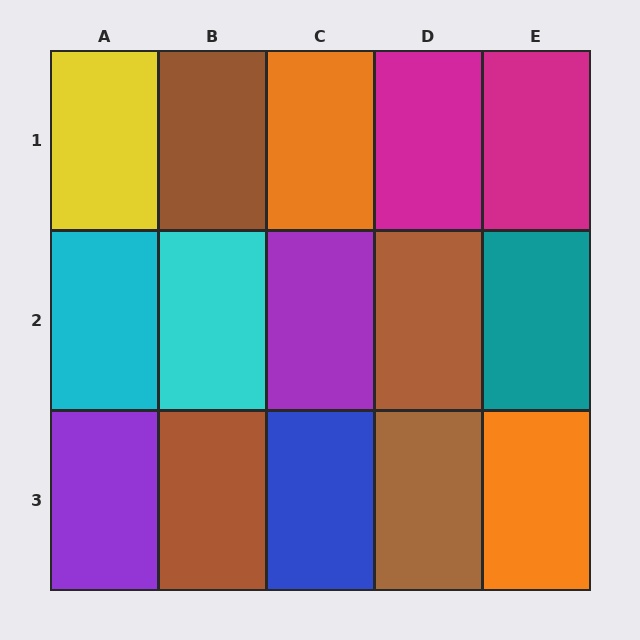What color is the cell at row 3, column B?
Brown.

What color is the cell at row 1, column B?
Brown.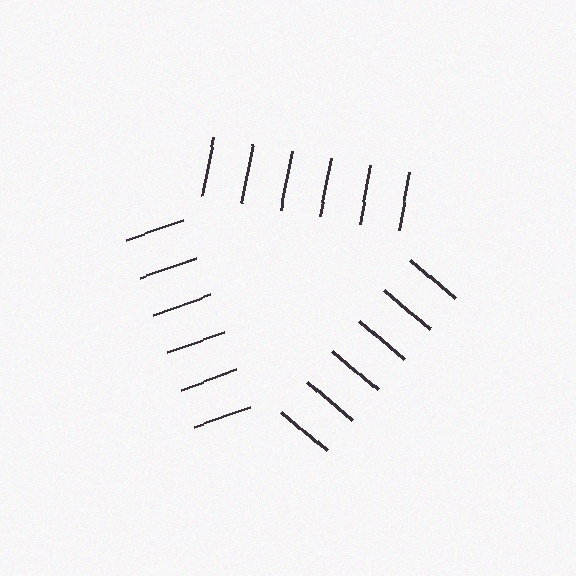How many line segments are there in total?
18 — 6 along each of the 3 edges.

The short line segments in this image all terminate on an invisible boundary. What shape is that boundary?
An illusory triangle — the line segments terminate on its edges but no continuous stroke is drawn.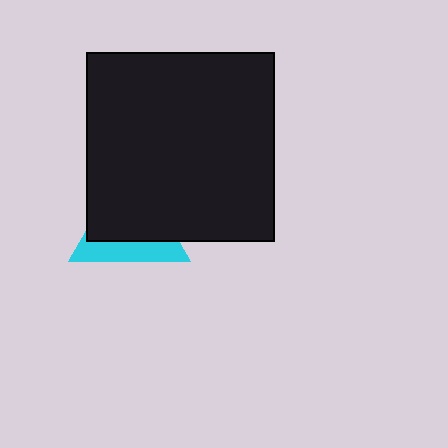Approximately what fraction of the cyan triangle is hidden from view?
Roughly 65% of the cyan triangle is hidden behind the black square.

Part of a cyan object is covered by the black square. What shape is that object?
It is a triangle.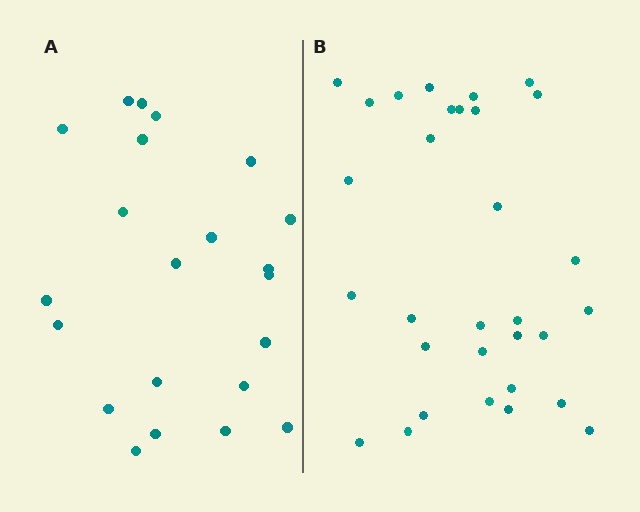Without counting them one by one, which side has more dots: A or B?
Region B (the right region) has more dots.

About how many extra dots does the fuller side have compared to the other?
Region B has roughly 8 or so more dots than region A.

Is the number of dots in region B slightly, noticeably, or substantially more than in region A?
Region B has noticeably more, but not dramatically so. The ratio is roughly 1.4 to 1.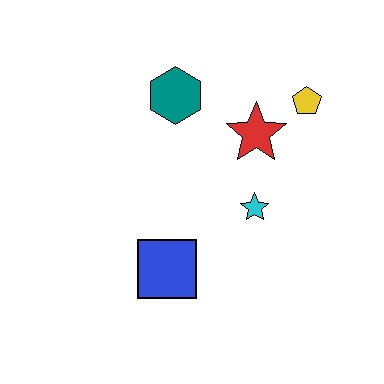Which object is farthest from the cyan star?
The teal hexagon is farthest from the cyan star.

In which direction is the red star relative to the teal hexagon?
The red star is to the right of the teal hexagon.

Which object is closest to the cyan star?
The red star is closest to the cyan star.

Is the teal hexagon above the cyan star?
Yes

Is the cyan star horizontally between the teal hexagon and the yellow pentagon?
Yes